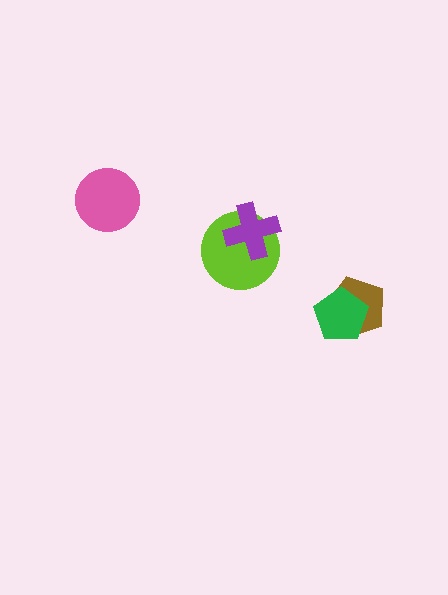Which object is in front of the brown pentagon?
The green pentagon is in front of the brown pentagon.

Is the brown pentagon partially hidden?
Yes, it is partially covered by another shape.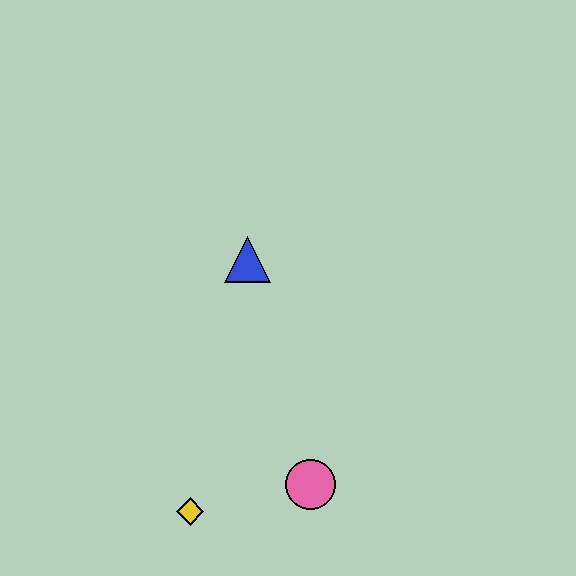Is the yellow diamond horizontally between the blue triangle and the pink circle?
No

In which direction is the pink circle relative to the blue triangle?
The pink circle is below the blue triangle.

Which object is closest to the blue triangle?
The pink circle is closest to the blue triangle.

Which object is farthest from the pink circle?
The blue triangle is farthest from the pink circle.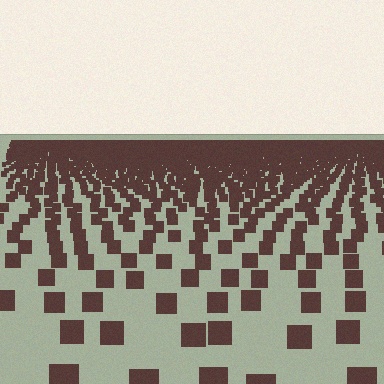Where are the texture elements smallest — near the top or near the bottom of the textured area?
Near the top.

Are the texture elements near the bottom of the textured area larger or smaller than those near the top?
Larger. Near the bottom, elements are closer to the viewer and appear at a bigger on-screen size.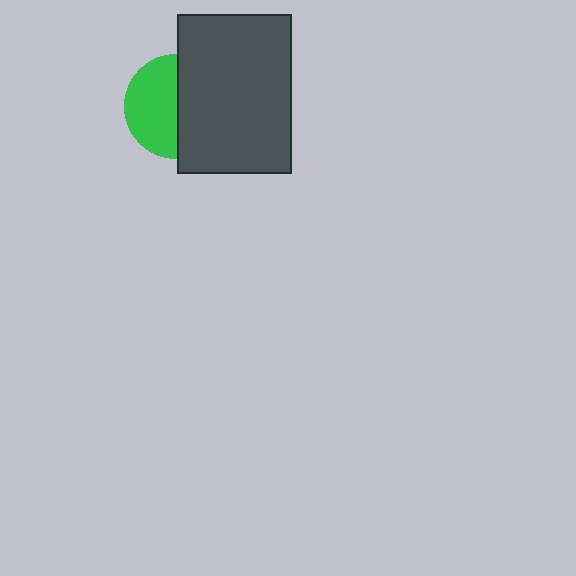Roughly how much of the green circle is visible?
About half of it is visible (roughly 52%).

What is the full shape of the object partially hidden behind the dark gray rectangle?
The partially hidden object is a green circle.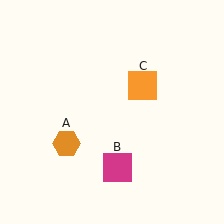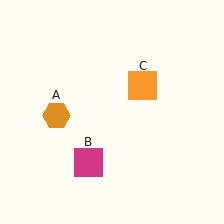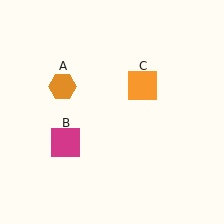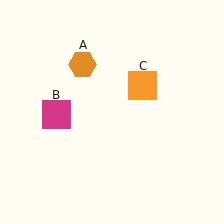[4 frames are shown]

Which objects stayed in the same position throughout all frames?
Orange square (object C) remained stationary.